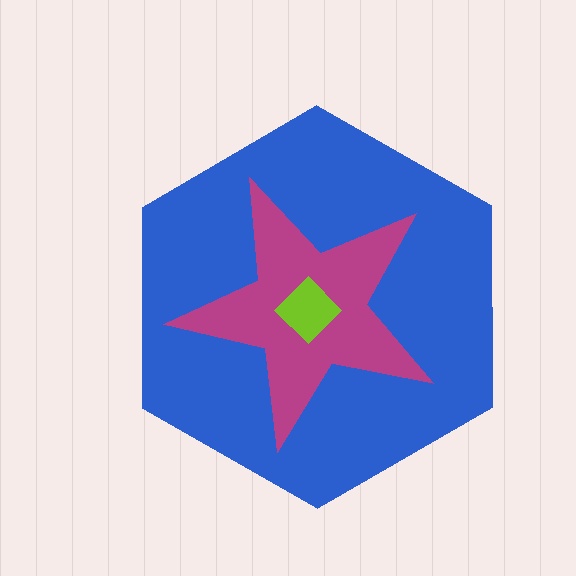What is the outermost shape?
The blue hexagon.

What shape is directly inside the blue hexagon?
The magenta star.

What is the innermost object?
The lime diamond.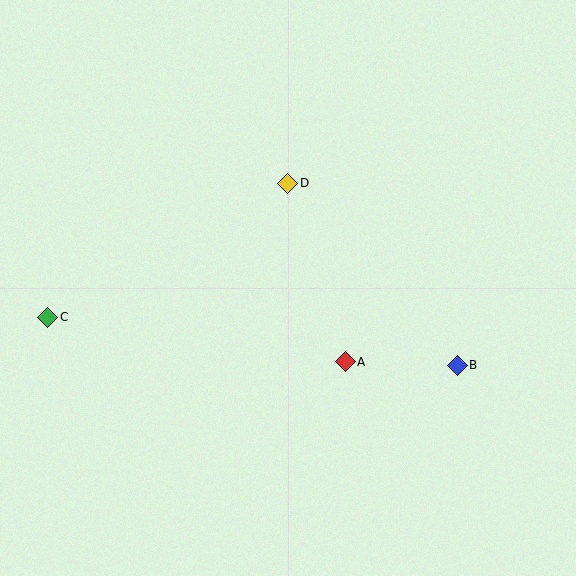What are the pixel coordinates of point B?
Point B is at (457, 365).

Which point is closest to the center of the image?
Point A at (345, 362) is closest to the center.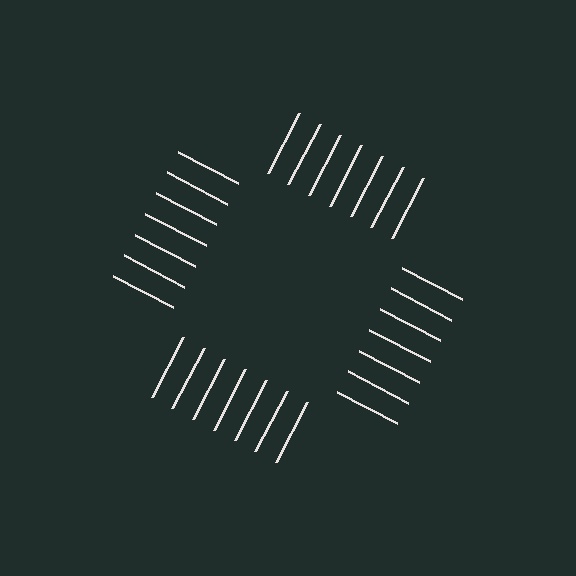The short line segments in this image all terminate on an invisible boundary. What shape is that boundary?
An illusory square — the line segments terminate on its edges but no continuous stroke is drawn.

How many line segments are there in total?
28 — 7 along each of the 4 edges.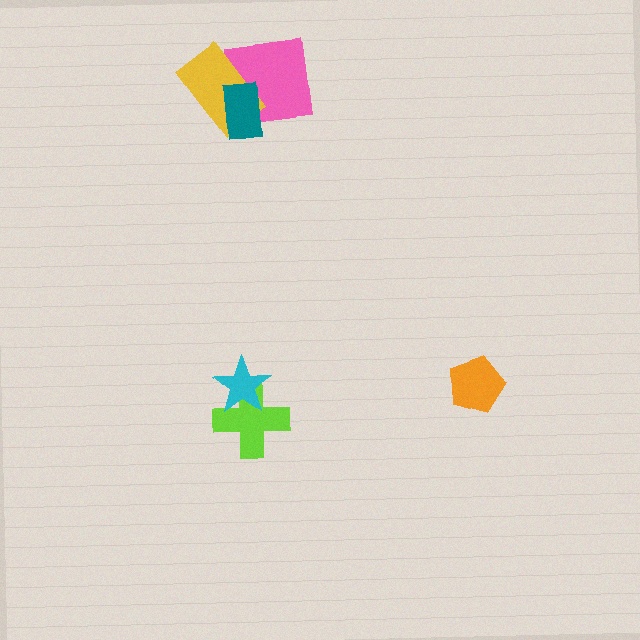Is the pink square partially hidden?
Yes, it is partially covered by another shape.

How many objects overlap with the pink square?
2 objects overlap with the pink square.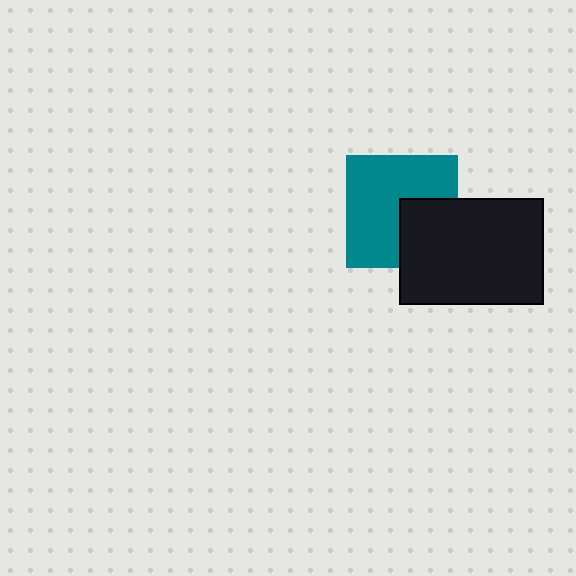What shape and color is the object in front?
The object in front is a black rectangle.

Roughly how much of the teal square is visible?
Most of it is visible (roughly 68%).